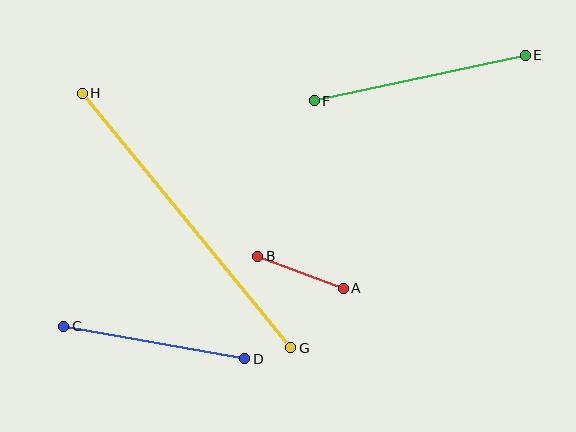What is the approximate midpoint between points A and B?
The midpoint is at approximately (301, 272) pixels.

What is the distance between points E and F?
The distance is approximately 216 pixels.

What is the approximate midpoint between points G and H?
The midpoint is at approximately (186, 221) pixels.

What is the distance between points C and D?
The distance is approximately 184 pixels.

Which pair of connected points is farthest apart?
Points G and H are farthest apart.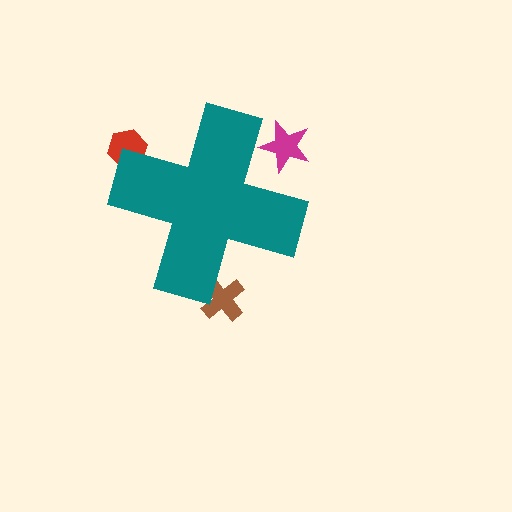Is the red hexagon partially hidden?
Yes, the red hexagon is partially hidden behind the teal cross.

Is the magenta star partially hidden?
Yes, the magenta star is partially hidden behind the teal cross.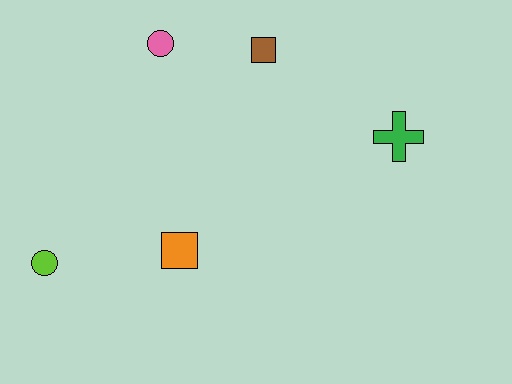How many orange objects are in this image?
There is 1 orange object.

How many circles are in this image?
There are 2 circles.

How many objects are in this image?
There are 5 objects.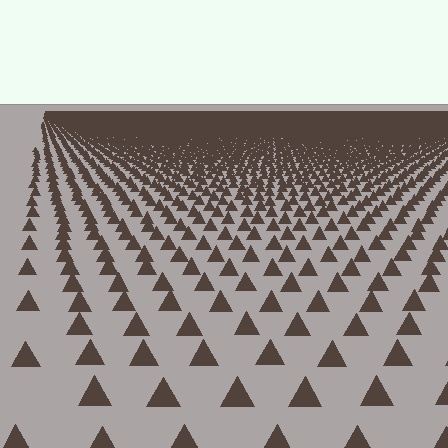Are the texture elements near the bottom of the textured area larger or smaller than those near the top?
Larger. Near the bottom, elements are closer to the viewer and appear at a bigger on-screen size.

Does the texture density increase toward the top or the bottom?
Density increases toward the top.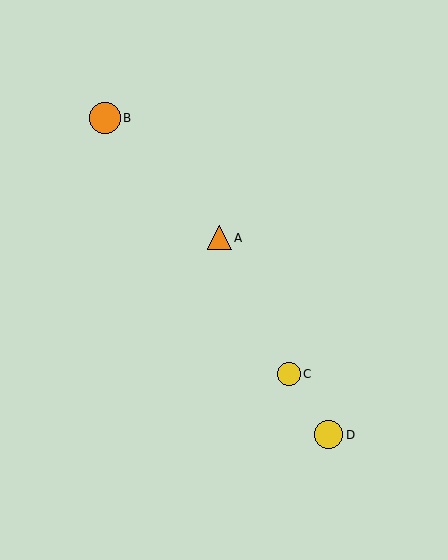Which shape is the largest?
The orange circle (labeled B) is the largest.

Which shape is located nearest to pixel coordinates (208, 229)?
The orange triangle (labeled A) at (220, 238) is nearest to that location.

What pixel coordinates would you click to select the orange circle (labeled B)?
Click at (105, 118) to select the orange circle B.